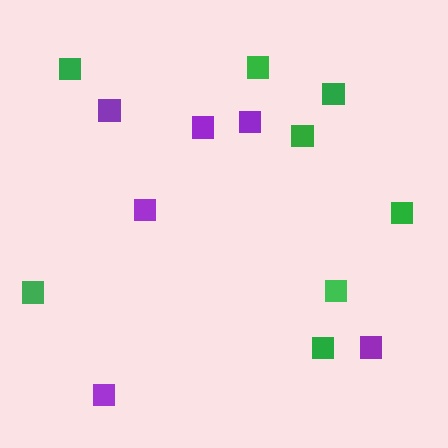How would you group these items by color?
There are 2 groups: one group of green squares (8) and one group of purple squares (6).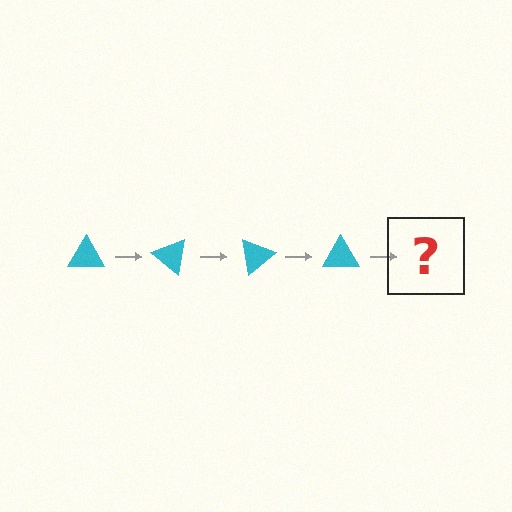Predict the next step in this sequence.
The next step is a cyan triangle rotated 160 degrees.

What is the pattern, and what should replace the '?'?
The pattern is that the triangle rotates 40 degrees each step. The '?' should be a cyan triangle rotated 160 degrees.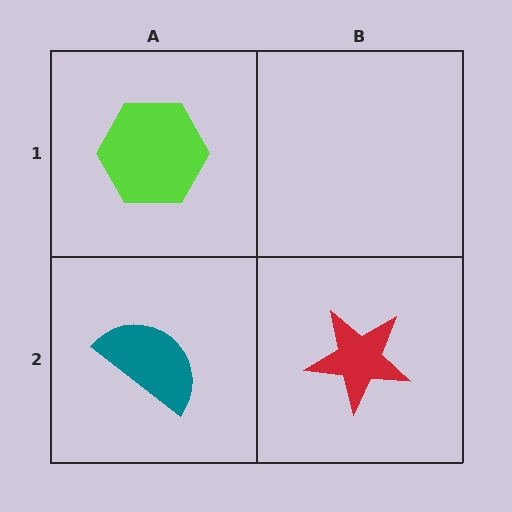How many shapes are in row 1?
1 shape.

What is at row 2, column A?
A teal semicircle.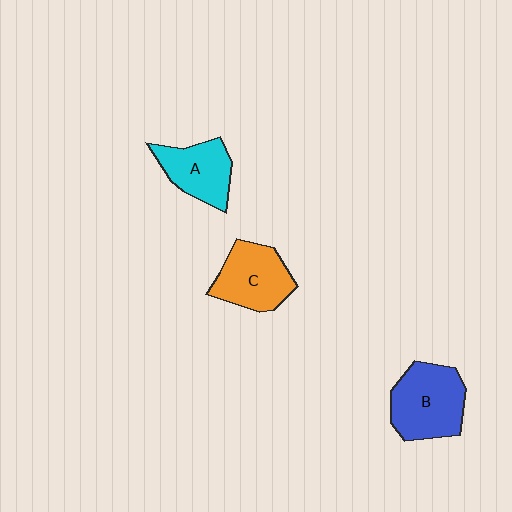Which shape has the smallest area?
Shape A (cyan).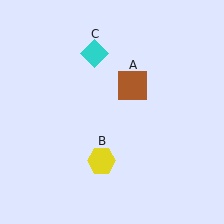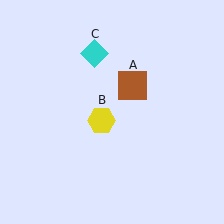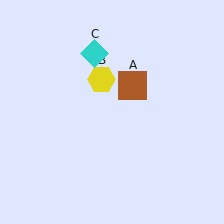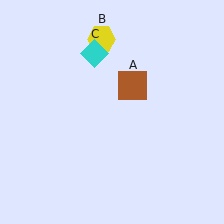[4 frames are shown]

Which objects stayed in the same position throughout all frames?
Brown square (object A) and cyan diamond (object C) remained stationary.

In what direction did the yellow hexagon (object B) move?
The yellow hexagon (object B) moved up.